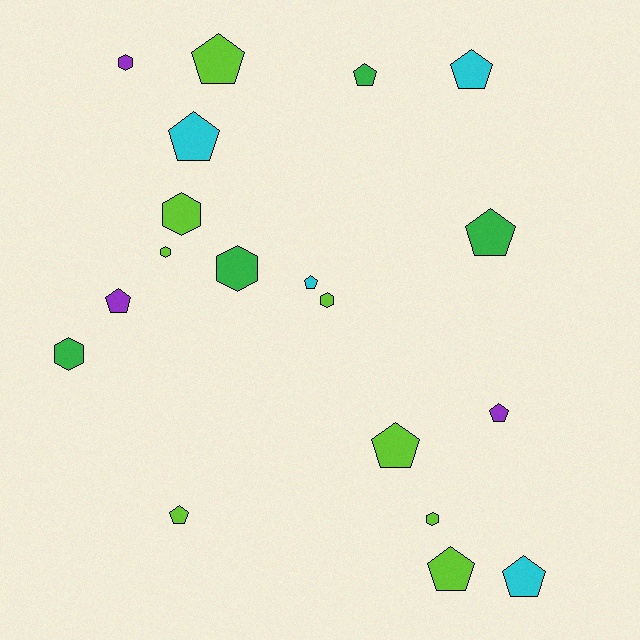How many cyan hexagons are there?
There are no cyan hexagons.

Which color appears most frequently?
Lime, with 8 objects.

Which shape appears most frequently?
Pentagon, with 12 objects.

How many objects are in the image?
There are 19 objects.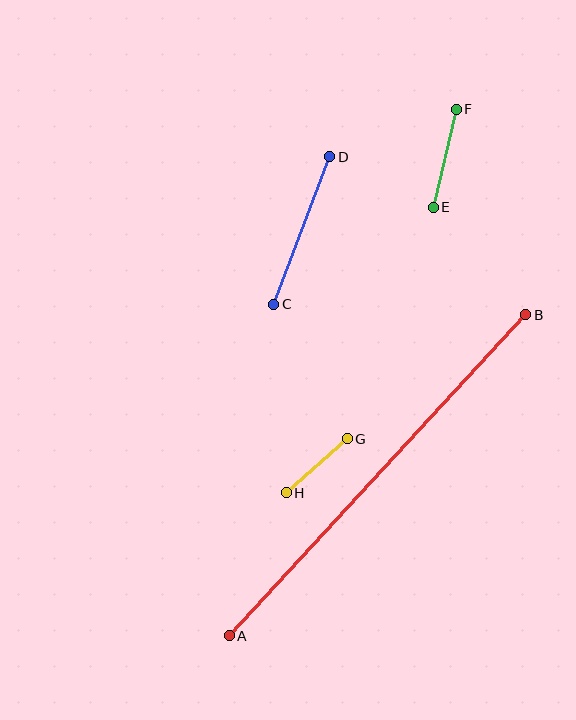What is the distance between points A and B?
The distance is approximately 437 pixels.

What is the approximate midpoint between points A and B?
The midpoint is at approximately (377, 475) pixels.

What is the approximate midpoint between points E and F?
The midpoint is at approximately (445, 158) pixels.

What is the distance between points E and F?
The distance is approximately 101 pixels.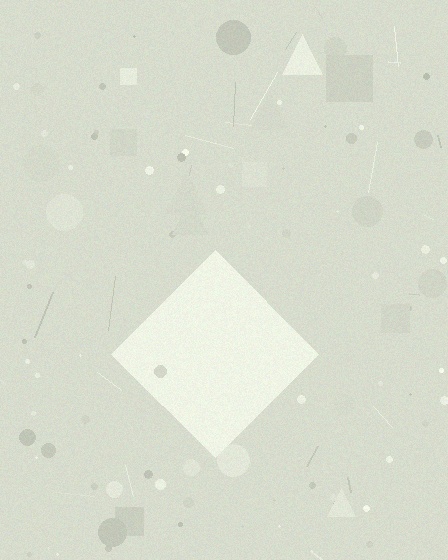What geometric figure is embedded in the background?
A diamond is embedded in the background.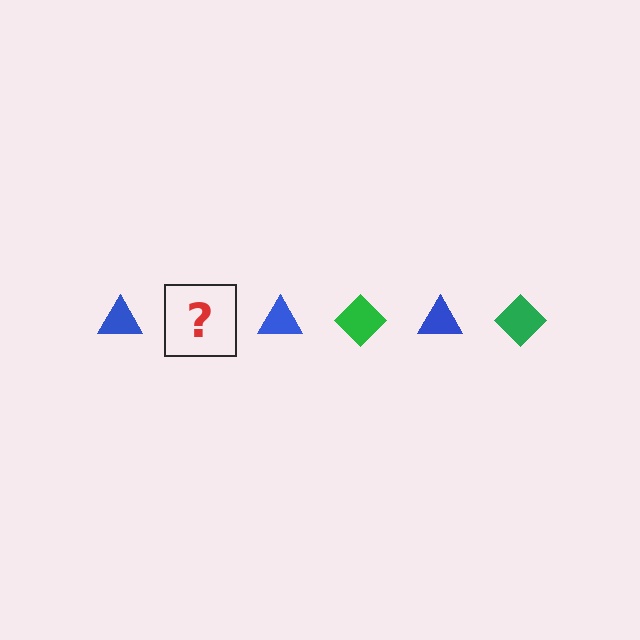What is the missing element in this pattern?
The missing element is a green diamond.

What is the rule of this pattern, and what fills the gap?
The rule is that the pattern alternates between blue triangle and green diamond. The gap should be filled with a green diamond.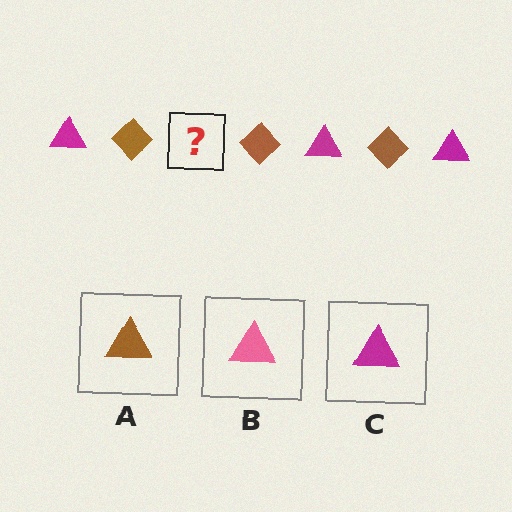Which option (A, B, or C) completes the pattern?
C.